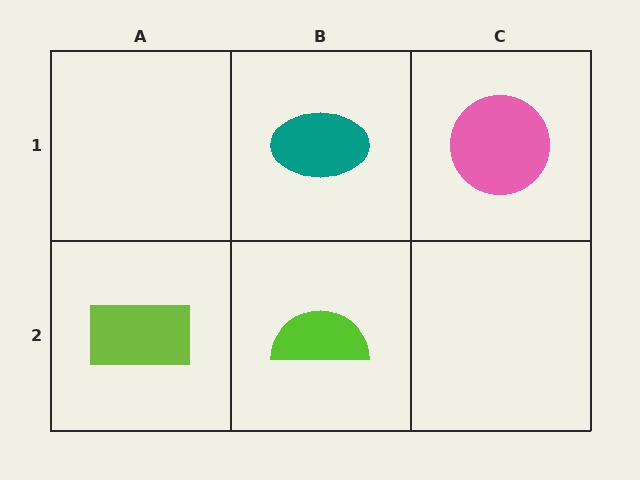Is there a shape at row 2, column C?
No, that cell is empty.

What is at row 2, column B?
A lime semicircle.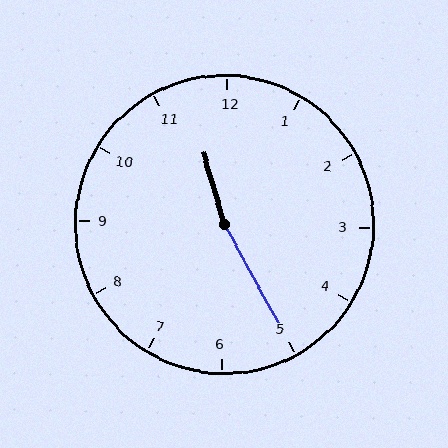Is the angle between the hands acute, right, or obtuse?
It is obtuse.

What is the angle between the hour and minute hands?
Approximately 168 degrees.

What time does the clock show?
11:25.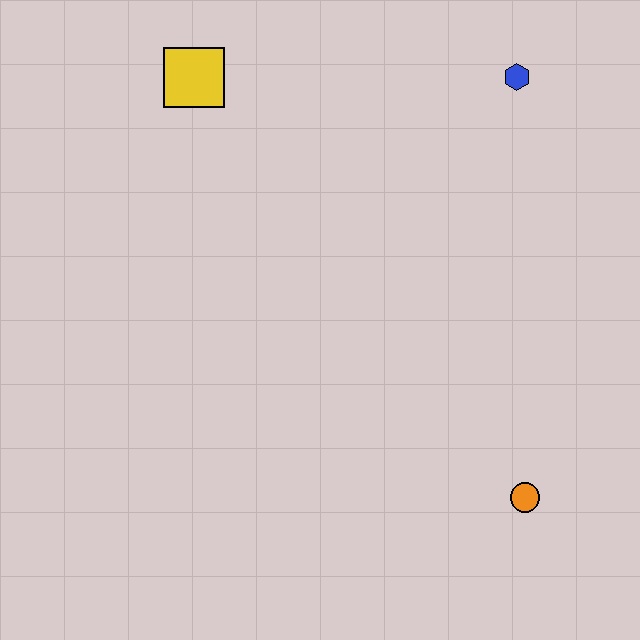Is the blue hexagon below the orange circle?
No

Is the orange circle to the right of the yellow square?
Yes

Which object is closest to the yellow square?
The blue hexagon is closest to the yellow square.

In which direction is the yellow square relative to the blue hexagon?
The yellow square is to the left of the blue hexagon.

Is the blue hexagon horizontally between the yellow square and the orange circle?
Yes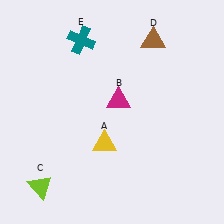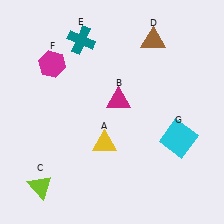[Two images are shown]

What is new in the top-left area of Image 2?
A magenta hexagon (F) was added in the top-left area of Image 2.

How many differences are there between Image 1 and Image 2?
There are 2 differences between the two images.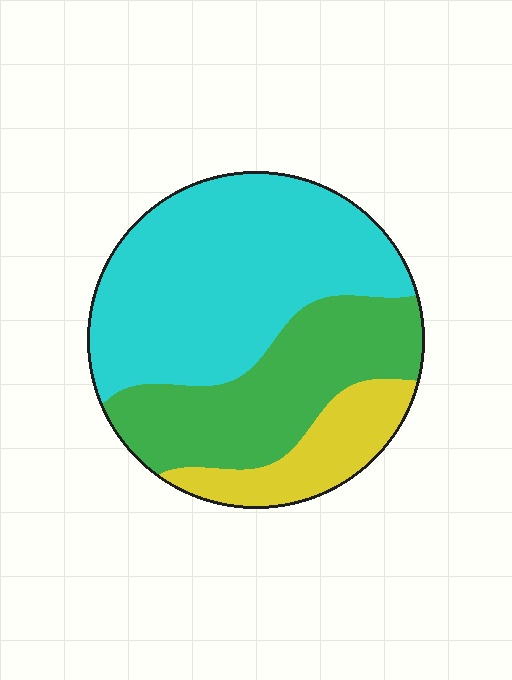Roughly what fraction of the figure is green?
Green covers 32% of the figure.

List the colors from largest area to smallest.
From largest to smallest: cyan, green, yellow.